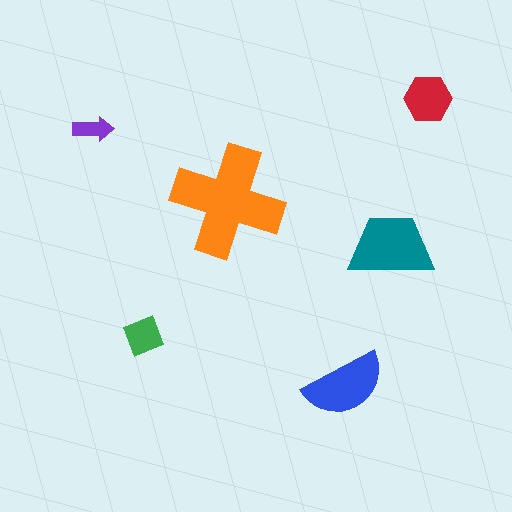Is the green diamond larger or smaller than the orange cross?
Smaller.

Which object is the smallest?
The purple arrow.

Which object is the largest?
The orange cross.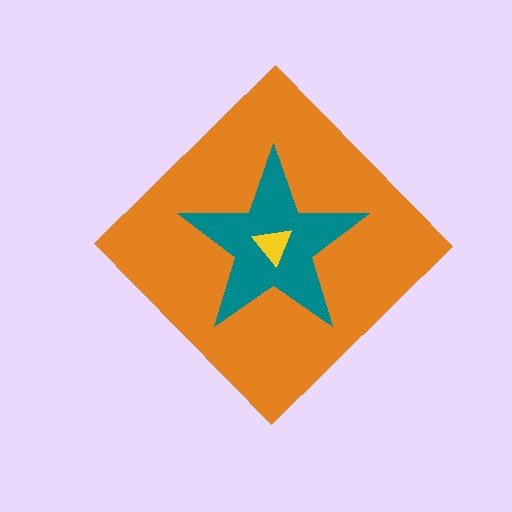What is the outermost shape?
The orange diamond.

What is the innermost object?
The yellow triangle.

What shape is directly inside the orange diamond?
The teal star.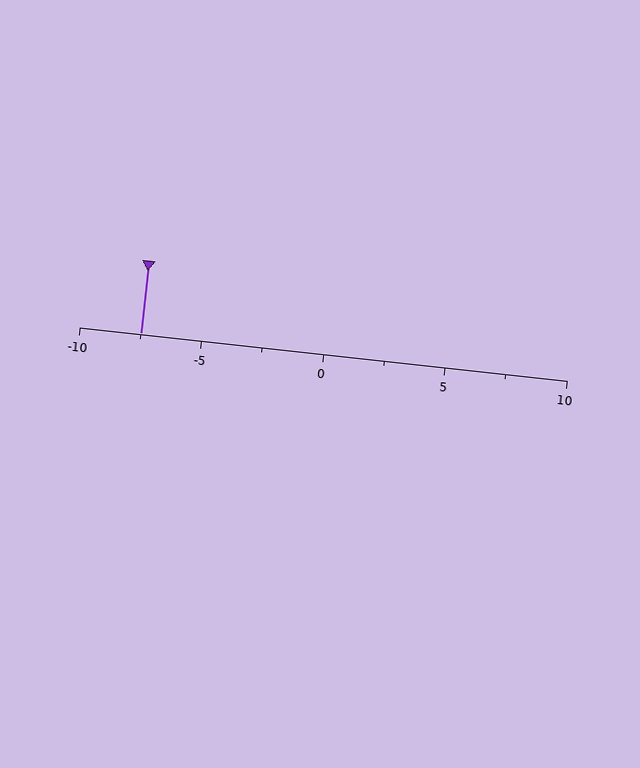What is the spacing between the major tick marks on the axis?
The major ticks are spaced 5 apart.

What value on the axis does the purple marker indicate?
The marker indicates approximately -7.5.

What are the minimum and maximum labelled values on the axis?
The axis runs from -10 to 10.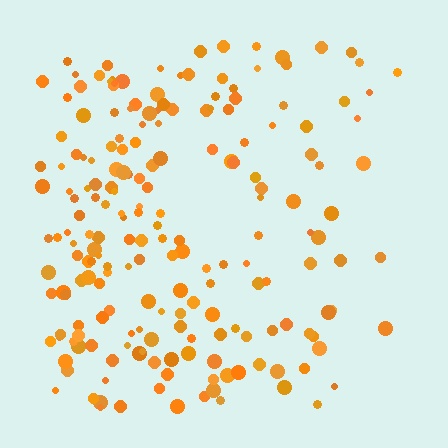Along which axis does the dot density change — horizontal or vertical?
Horizontal.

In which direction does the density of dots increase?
From right to left, with the left side densest.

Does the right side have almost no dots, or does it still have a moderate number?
Still a moderate number, just noticeably fewer than the left.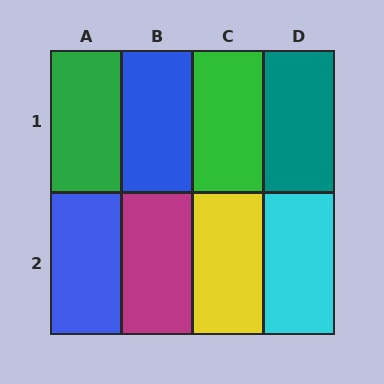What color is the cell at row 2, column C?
Yellow.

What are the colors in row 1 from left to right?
Green, blue, green, teal.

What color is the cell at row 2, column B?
Magenta.